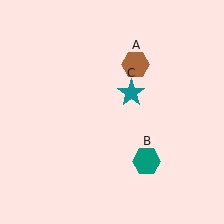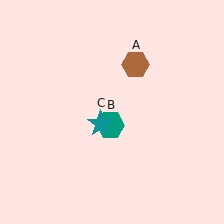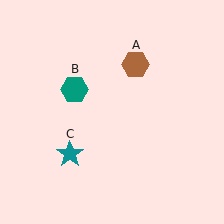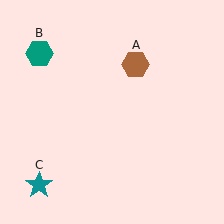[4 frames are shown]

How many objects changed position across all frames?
2 objects changed position: teal hexagon (object B), teal star (object C).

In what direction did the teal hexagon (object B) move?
The teal hexagon (object B) moved up and to the left.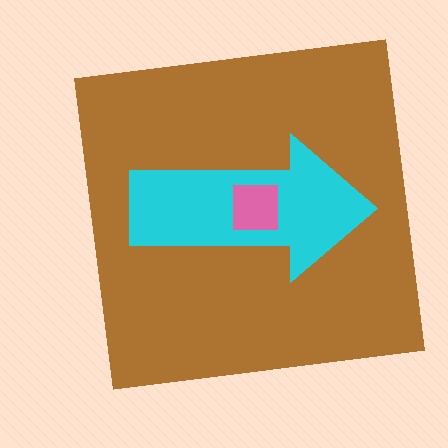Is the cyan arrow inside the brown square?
Yes.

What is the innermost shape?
The pink square.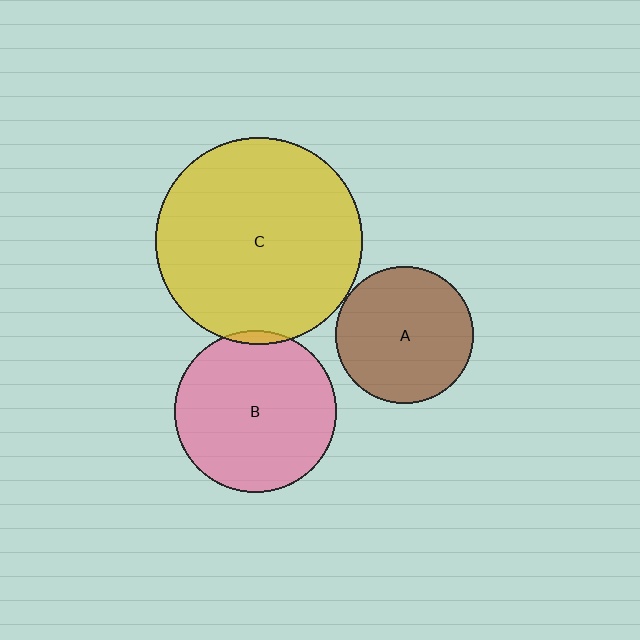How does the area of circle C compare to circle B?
Approximately 1.6 times.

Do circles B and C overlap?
Yes.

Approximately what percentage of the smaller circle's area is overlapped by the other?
Approximately 5%.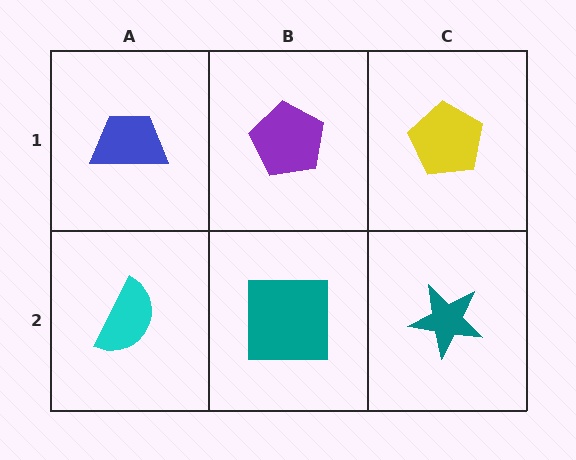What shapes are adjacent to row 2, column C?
A yellow pentagon (row 1, column C), a teal square (row 2, column B).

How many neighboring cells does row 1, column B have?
3.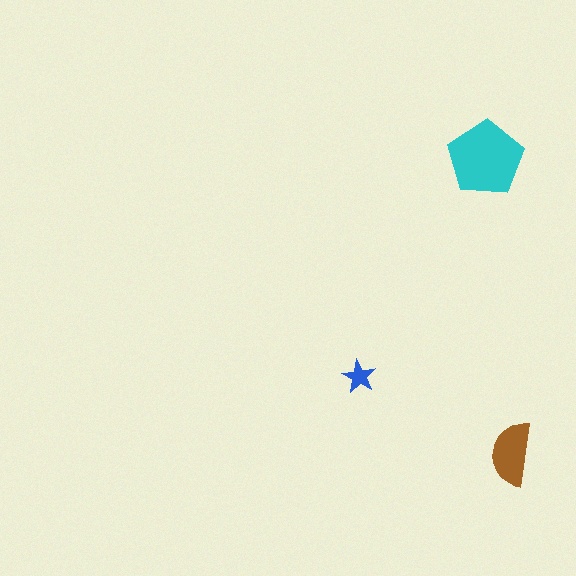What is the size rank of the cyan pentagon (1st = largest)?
1st.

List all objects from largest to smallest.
The cyan pentagon, the brown semicircle, the blue star.